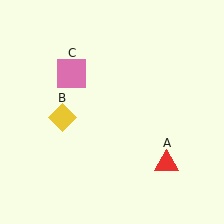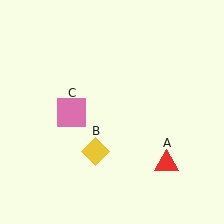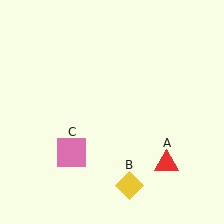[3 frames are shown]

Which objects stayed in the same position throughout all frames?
Red triangle (object A) remained stationary.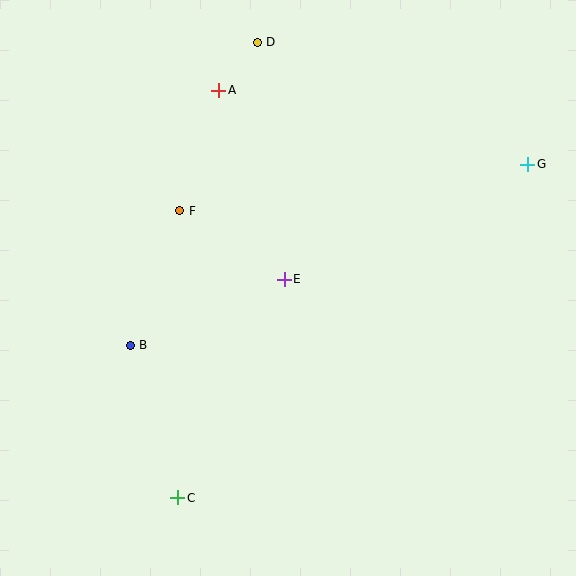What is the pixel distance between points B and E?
The distance between B and E is 168 pixels.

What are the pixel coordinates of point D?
Point D is at (257, 42).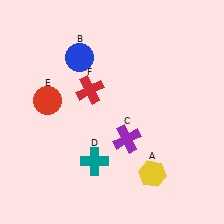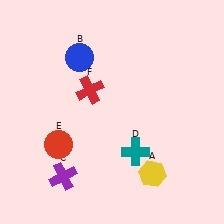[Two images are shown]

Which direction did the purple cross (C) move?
The purple cross (C) moved left.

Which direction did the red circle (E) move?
The red circle (E) moved down.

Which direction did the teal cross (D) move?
The teal cross (D) moved right.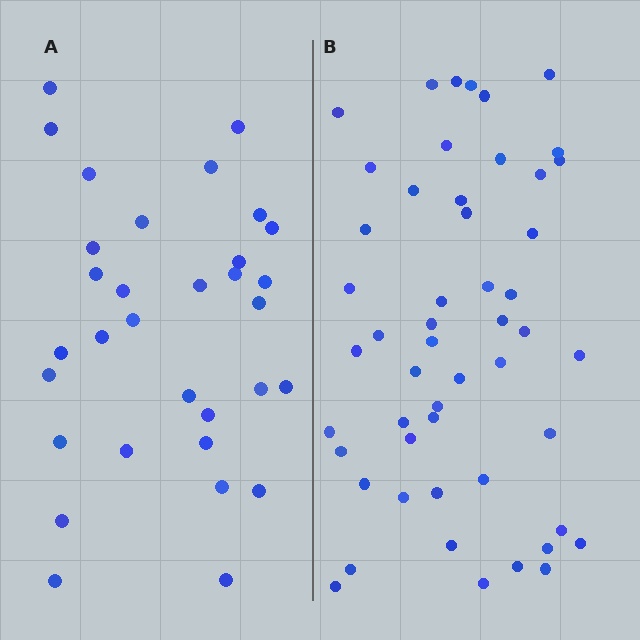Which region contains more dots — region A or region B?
Region B (the right region) has more dots.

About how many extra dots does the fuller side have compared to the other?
Region B has approximately 20 more dots than region A.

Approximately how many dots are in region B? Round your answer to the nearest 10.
About 50 dots. (The exact count is 51, which rounds to 50.)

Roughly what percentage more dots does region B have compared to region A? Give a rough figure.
About 60% more.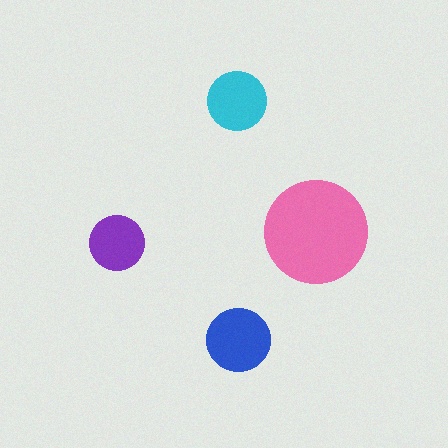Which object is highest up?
The cyan circle is topmost.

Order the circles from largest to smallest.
the pink one, the blue one, the cyan one, the purple one.